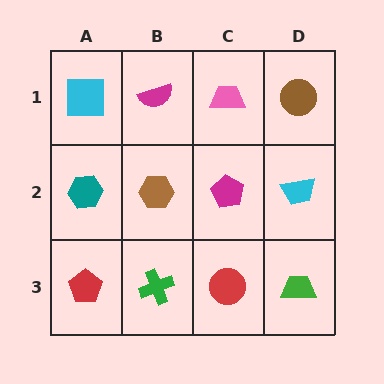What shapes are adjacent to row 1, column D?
A cyan trapezoid (row 2, column D), a pink trapezoid (row 1, column C).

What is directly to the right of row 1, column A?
A magenta semicircle.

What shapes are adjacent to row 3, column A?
A teal hexagon (row 2, column A), a green cross (row 3, column B).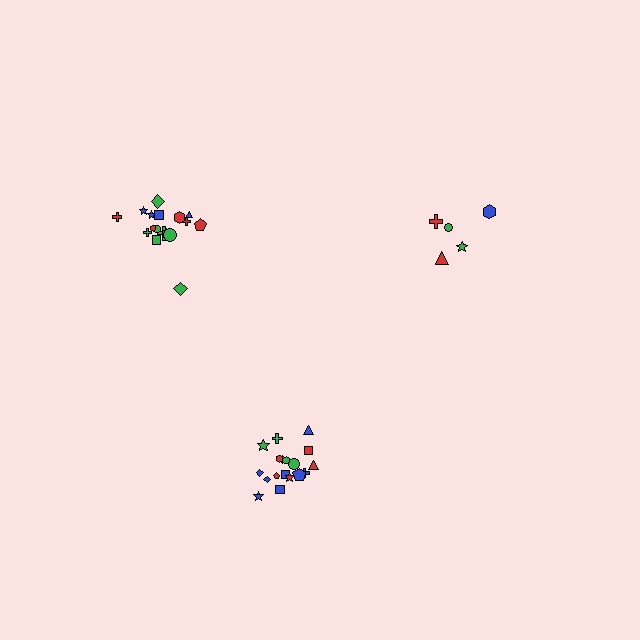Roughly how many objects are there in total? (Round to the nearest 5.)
Roughly 40 objects in total.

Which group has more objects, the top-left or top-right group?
The top-left group.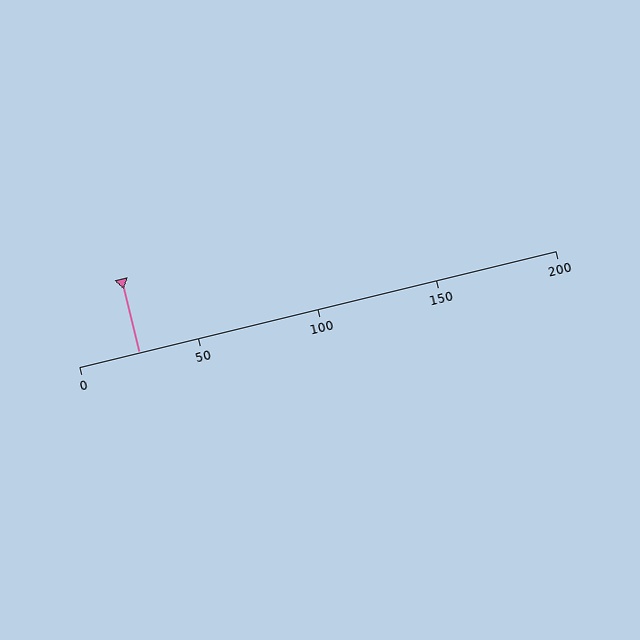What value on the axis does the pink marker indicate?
The marker indicates approximately 25.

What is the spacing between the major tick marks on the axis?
The major ticks are spaced 50 apart.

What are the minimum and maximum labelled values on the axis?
The axis runs from 0 to 200.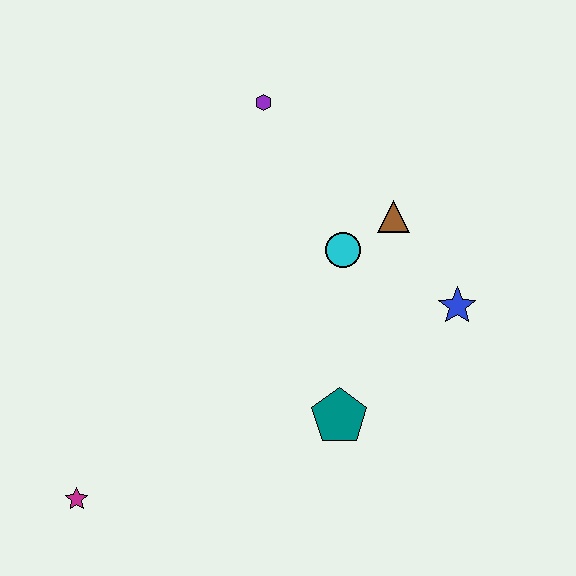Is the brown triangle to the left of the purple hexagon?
No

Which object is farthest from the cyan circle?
The magenta star is farthest from the cyan circle.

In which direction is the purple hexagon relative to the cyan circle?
The purple hexagon is above the cyan circle.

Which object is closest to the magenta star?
The teal pentagon is closest to the magenta star.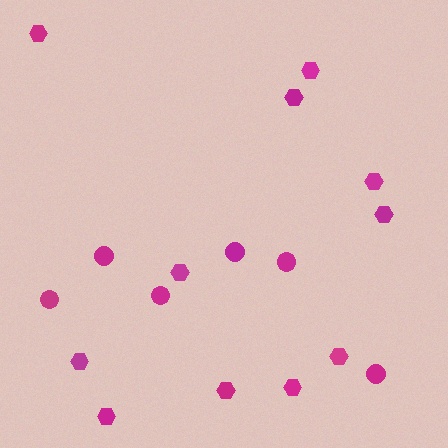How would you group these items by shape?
There are 2 groups: one group of hexagons (11) and one group of circles (6).